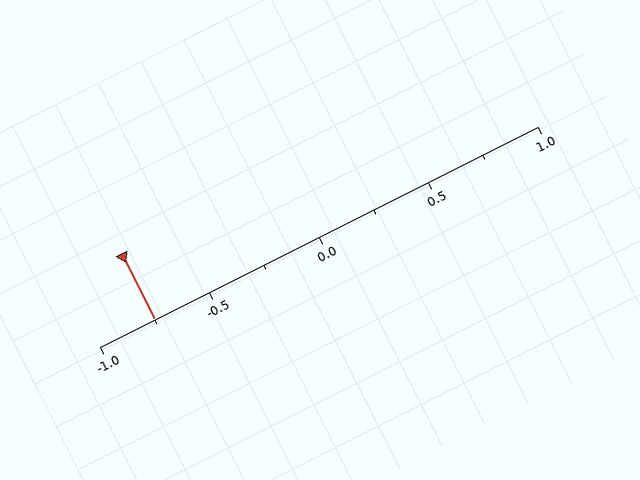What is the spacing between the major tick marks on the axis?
The major ticks are spaced 0.5 apart.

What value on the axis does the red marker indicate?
The marker indicates approximately -0.75.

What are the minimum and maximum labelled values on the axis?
The axis runs from -1.0 to 1.0.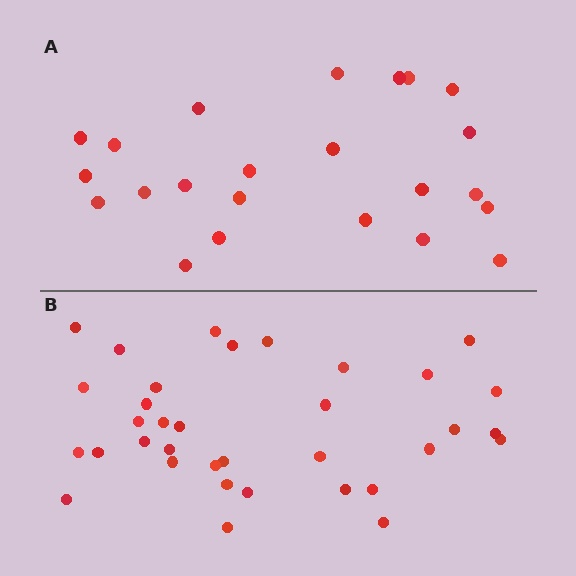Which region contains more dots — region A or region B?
Region B (the bottom region) has more dots.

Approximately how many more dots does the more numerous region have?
Region B has roughly 12 or so more dots than region A.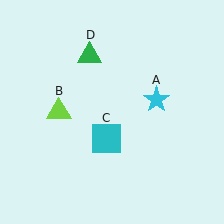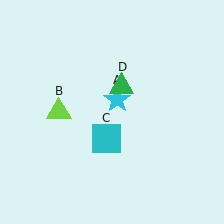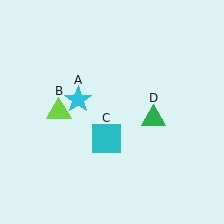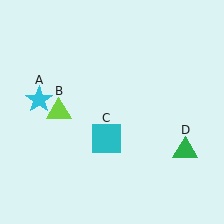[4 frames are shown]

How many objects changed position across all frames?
2 objects changed position: cyan star (object A), green triangle (object D).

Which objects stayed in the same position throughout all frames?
Lime triangle (object B) and cyan square (object C) remained stationary.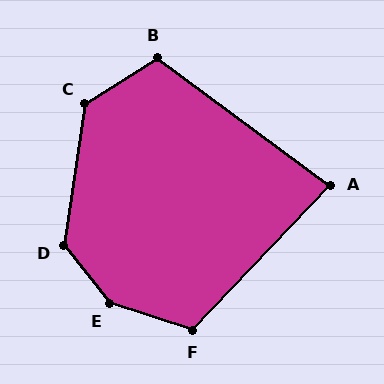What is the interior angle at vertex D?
Approximately 133 degrees (obtuse).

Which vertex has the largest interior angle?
E, at approximately 146 degrees.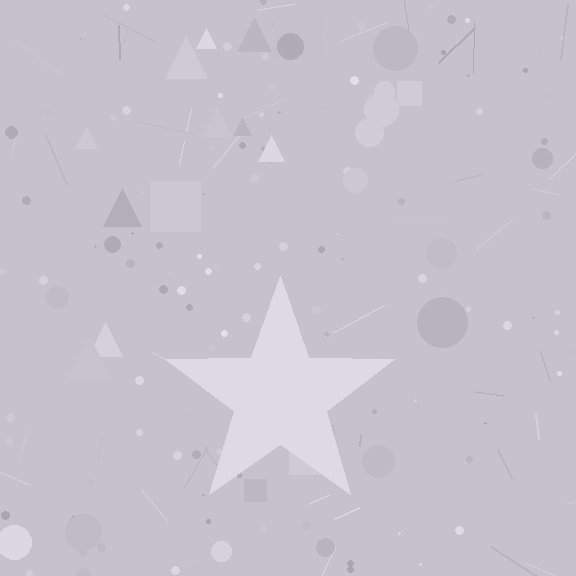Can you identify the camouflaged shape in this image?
The camouflaged shape is a star.